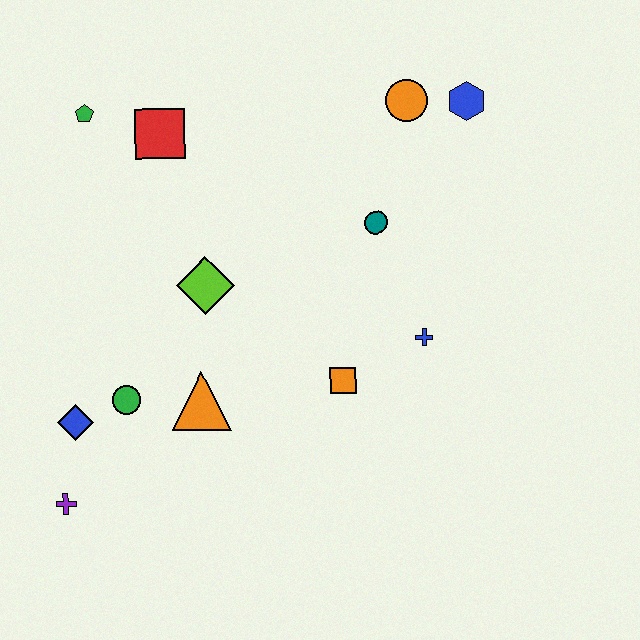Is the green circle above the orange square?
No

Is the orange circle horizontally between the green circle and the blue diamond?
No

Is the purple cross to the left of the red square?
Yes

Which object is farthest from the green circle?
The blue hexagon is farthest from the green circle.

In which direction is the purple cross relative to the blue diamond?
The purple cross is below the blue diamond.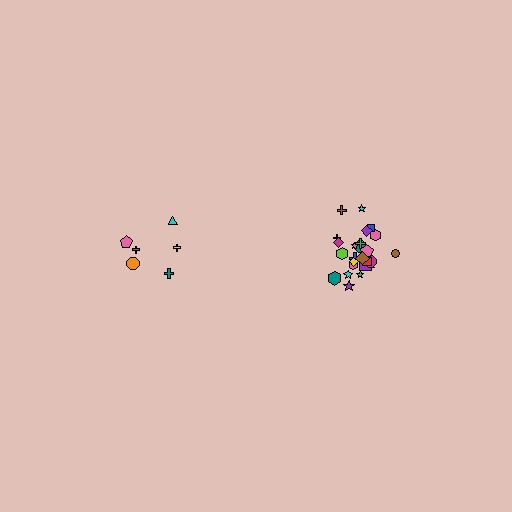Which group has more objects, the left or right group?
The right group.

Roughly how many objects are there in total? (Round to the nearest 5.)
Roughly 30 objects in total.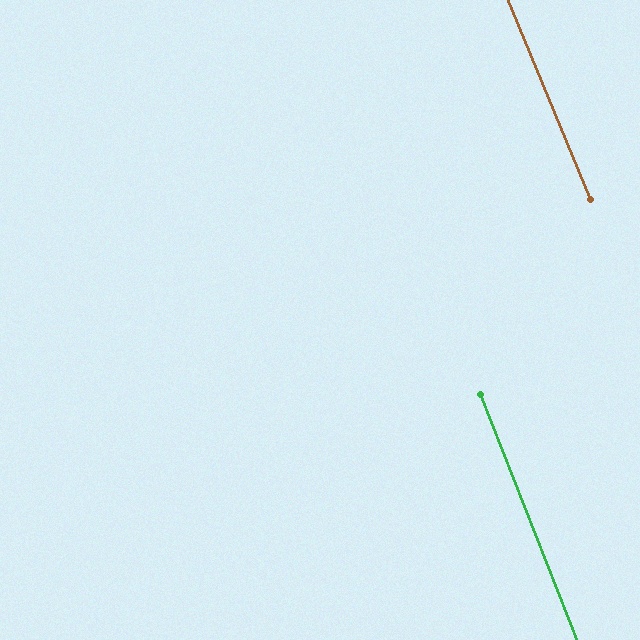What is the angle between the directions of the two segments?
Approximately 1 degree.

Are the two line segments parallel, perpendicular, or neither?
Parallel — their directions differ by only 0.8°.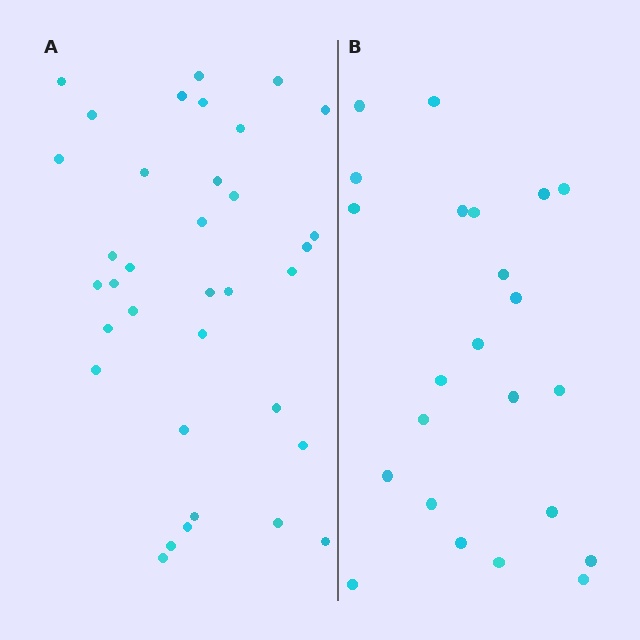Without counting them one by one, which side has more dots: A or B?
Region A (the left region) has more dots.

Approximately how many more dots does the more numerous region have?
Region A has roughly 12 or so more dots than region B.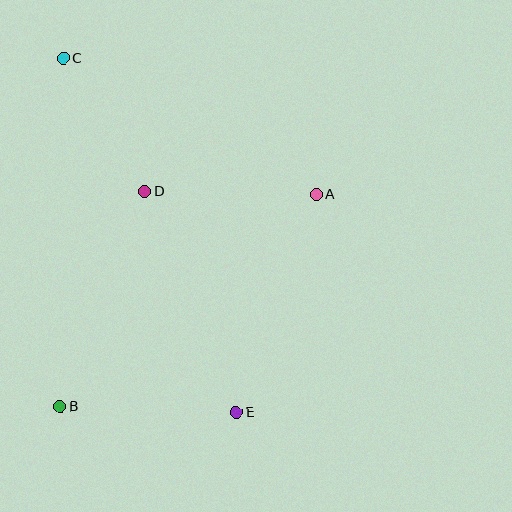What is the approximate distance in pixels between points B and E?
The distance between B and E is approximately 176 pixels.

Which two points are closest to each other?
Points C and D are closest to each other.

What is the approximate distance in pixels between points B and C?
The distance between B and C is approximately 348 pixels.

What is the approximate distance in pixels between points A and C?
The distance between A and C is approximately 287 pixels.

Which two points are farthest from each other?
Points C and E are farthest from each other.